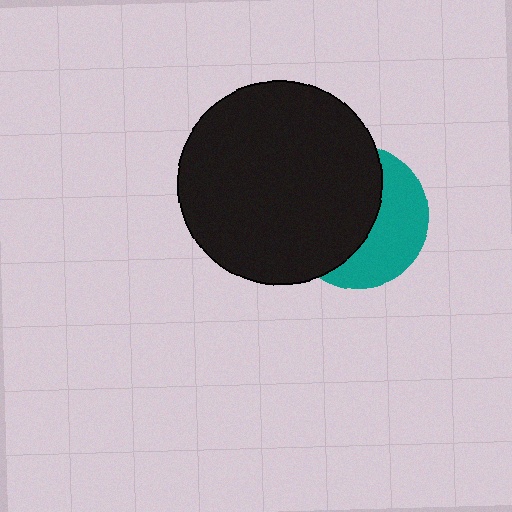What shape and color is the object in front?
The object in front is a black circle.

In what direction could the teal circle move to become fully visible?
The teal circle could move right. That would shift it out from behind the black circle entirely.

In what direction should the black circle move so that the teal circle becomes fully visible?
The black circle should move left. That is the shortest direction to clear the overlap and leave the teal circle fully visible.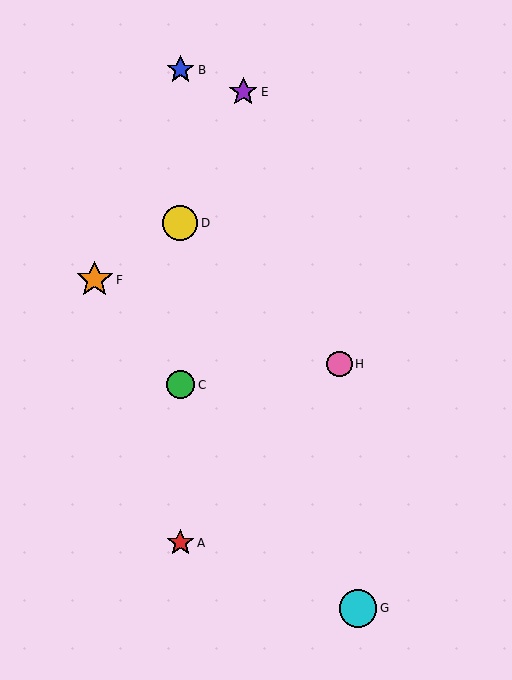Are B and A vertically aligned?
Yes, both are at x≈180.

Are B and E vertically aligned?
No, B is at x≈180 and E is at x≈243.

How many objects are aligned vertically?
4 objects (A, B, C, D) are aligned vertically.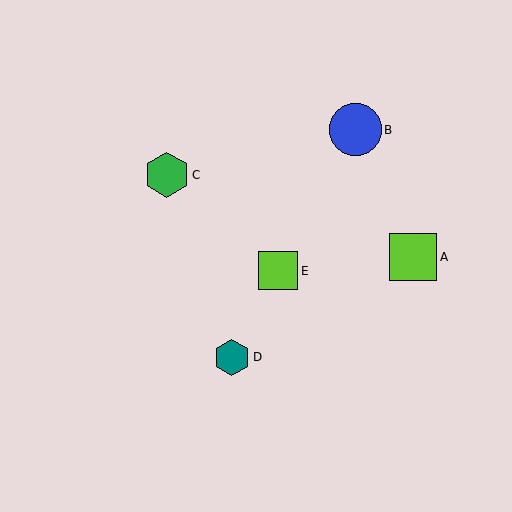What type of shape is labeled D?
Shape D is a teal hexagon.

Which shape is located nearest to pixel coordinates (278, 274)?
The lime square (labeled E) at (278, 271) is nearest to that location.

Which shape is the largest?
The blue circle (labeled B) is the largest.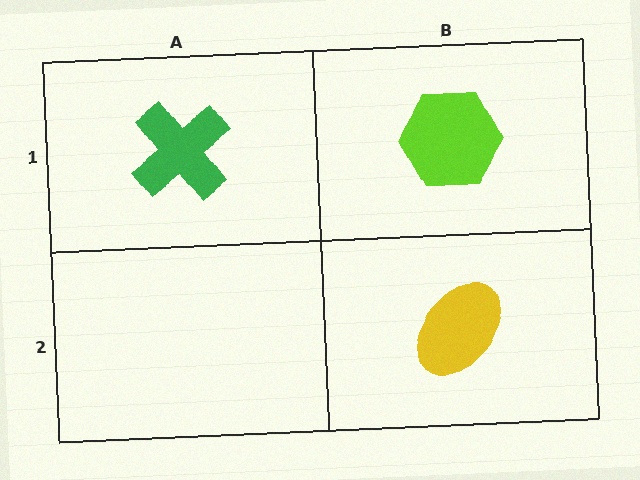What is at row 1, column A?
A green cross.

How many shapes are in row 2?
1 shape.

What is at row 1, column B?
A lime hexagon.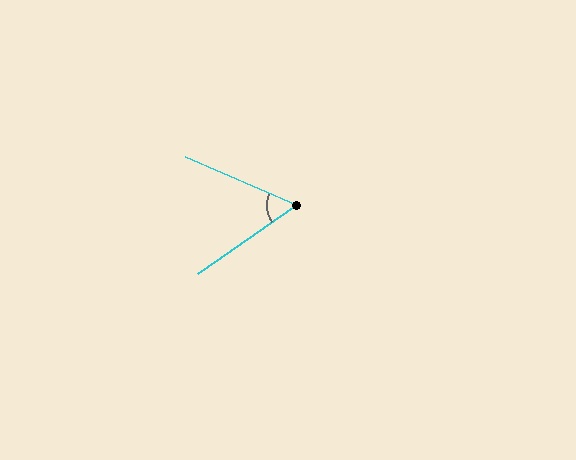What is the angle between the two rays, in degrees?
Approximately 58 degrees.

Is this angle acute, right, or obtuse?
It is acute.